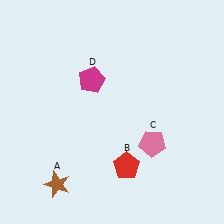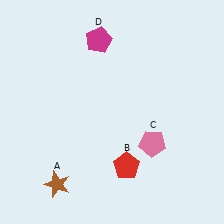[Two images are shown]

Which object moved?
The magenta pentagon (D) moved up.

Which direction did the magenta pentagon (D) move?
The magenta pentagon (D) moved up.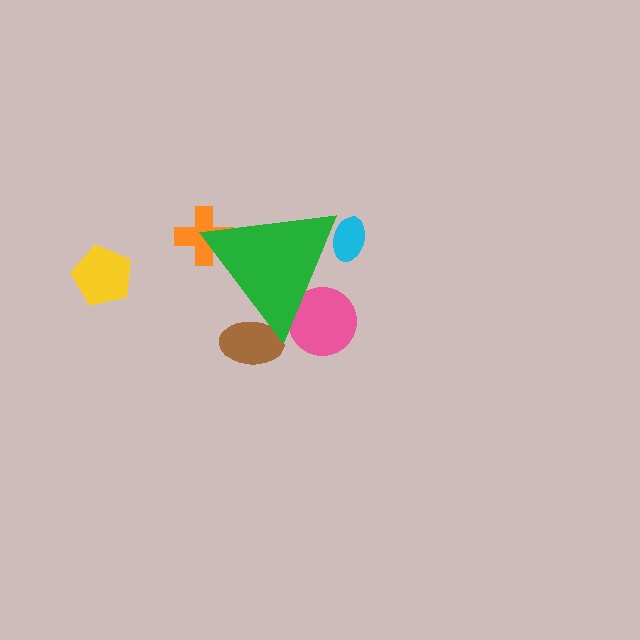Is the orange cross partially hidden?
Yes, the orange cross is partially hidden behind the green triangle.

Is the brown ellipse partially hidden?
Yes, the brown ellipse is partially hidden behind the green triangle.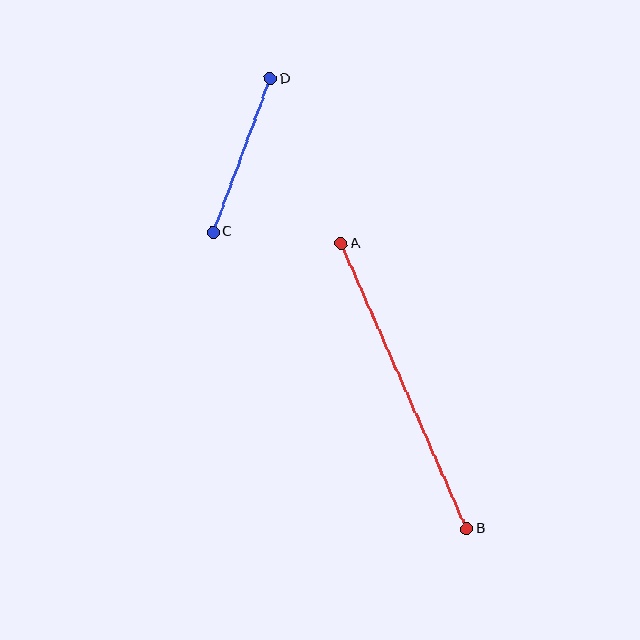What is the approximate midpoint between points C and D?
The midpoint is at approximately (242, 156) pixels.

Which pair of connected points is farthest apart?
Points A and B are farthest apart.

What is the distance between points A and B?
The distance is approximately 311 pixels.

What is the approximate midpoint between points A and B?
The midpoint is at approximately (404, 386) pixels.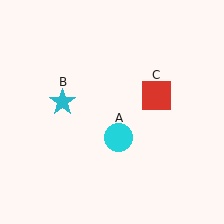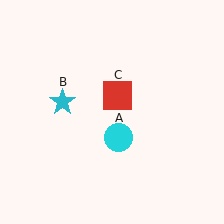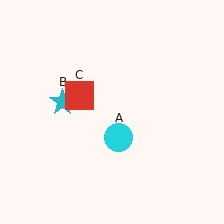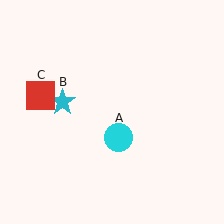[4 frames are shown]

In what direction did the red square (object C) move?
The red square (object C) moved left.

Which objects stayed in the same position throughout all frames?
Cyan circle (object A) and cyan star (object B) remained stationary.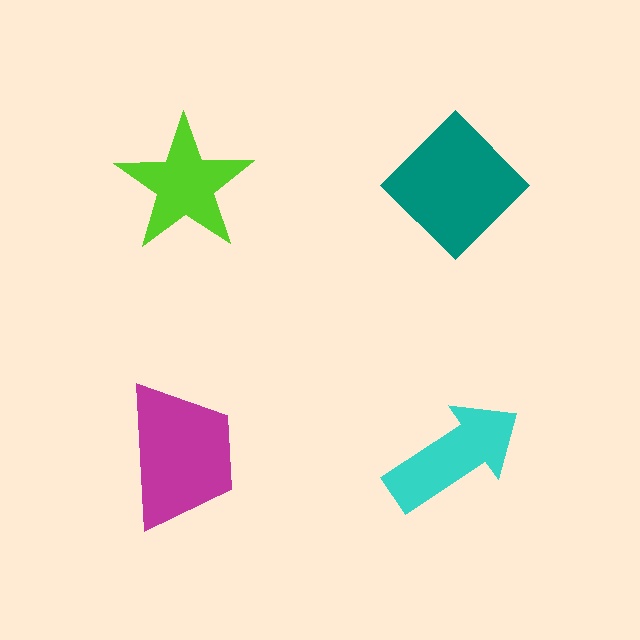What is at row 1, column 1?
A lime star.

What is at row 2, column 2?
A cyan arrow.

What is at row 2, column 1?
A magenta trapezoid.